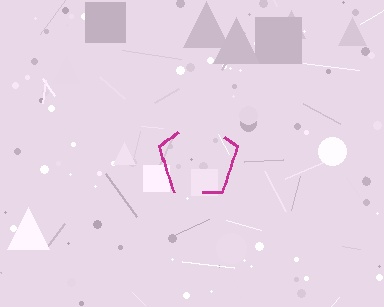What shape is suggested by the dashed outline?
The dashed outline suggests a pentagon.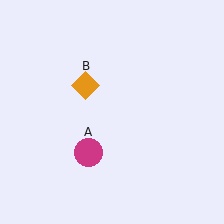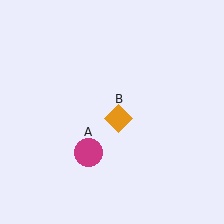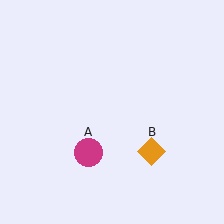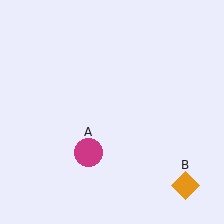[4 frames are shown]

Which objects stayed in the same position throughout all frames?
Magenta circle (object A) remained stationary.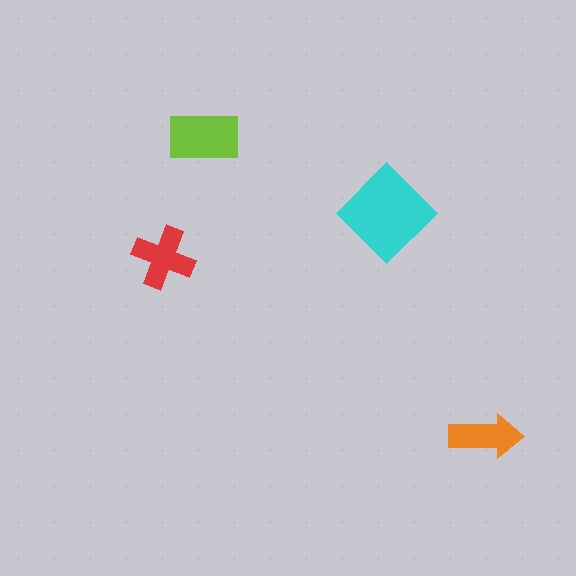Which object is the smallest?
The orange arrow.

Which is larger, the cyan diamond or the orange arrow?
The cyan diamond.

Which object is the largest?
The cyan diamond.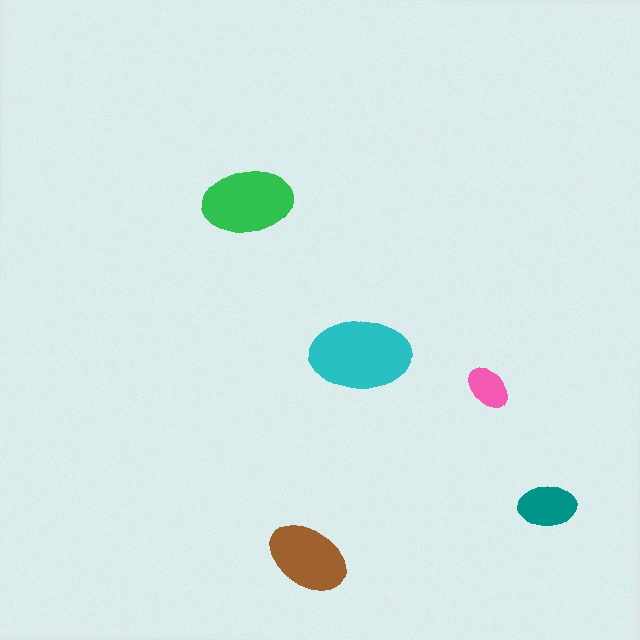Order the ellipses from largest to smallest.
the cyan one, the green one, the brown one, the teal one, the pink one.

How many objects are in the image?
There are 5 objects in the image.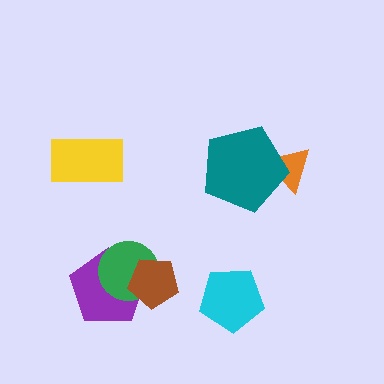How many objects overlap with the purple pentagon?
2 objects overlap with the purple pentagon.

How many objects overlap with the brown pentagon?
2 objects overlap with the brown pentagon.